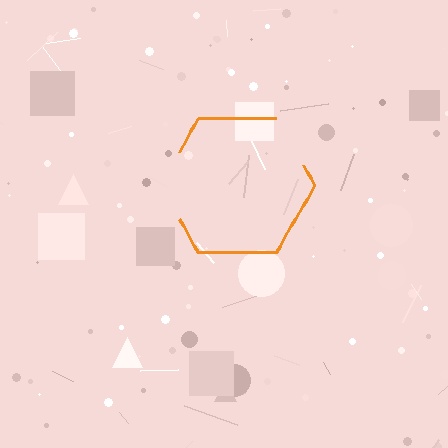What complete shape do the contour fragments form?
The contour fragments form a hexagon.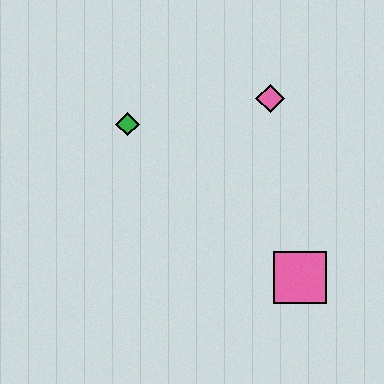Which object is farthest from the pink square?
The green diamond is farthest from the pink square.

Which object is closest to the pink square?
The pink diamond is closest to the pink square.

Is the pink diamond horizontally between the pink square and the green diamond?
Yes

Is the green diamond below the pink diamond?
Yes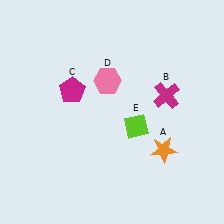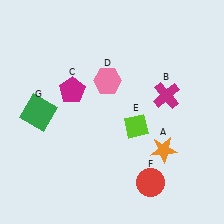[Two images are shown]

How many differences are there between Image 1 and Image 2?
There are 2 differences between the two images.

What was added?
A red circle (F), a green square (G) were added in Image 2.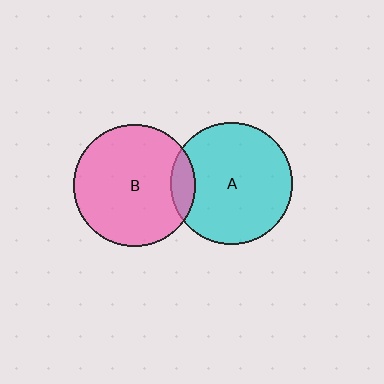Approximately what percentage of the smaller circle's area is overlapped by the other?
Approximately 10%.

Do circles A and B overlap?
Yes.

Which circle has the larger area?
Circle B (pink).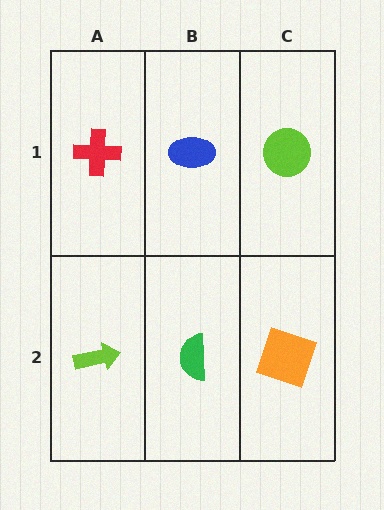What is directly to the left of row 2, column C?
A green semicircle.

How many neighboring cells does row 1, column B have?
3.